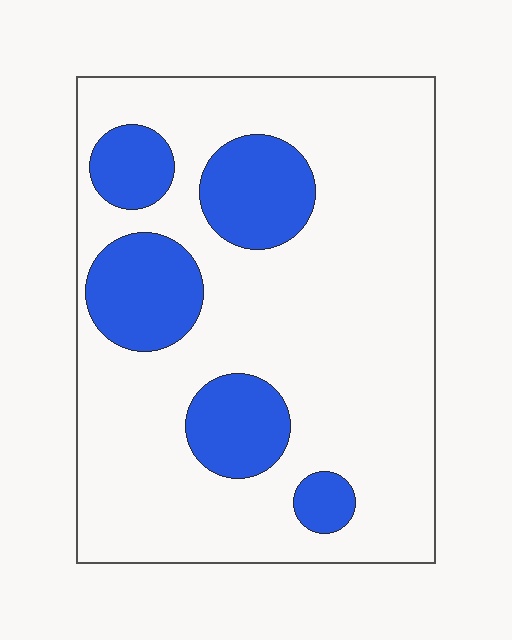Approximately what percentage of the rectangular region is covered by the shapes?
Approximately 25%.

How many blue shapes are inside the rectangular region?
5.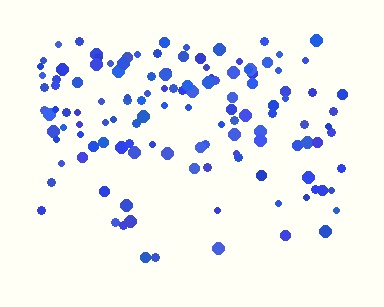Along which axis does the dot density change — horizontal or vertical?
Vertical.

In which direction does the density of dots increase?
From bottom to top, with the top side densest.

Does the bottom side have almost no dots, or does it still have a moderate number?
Still a moderate number, just noticeably fewer than the top.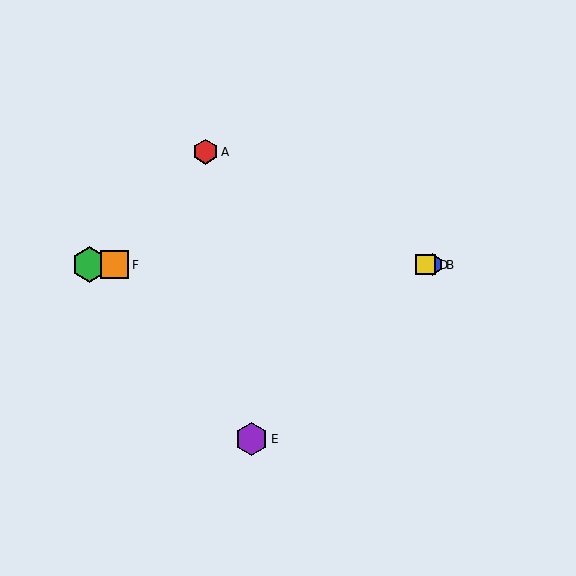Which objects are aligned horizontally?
Objects B, C, D, F are aligned horizontally.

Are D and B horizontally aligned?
Yes, both are at y≈265.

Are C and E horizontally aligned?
No, C is at y≈265 and E is at y≈439.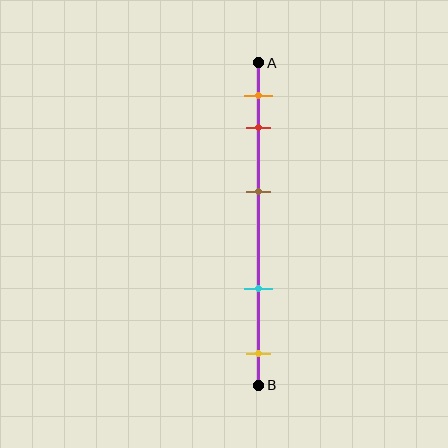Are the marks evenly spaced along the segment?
No, the marks are not evenly spaced.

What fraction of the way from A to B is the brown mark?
The brown mark is approximately 40% (0.4) of the way from A to B.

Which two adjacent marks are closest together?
The orange and red marks are the closest adjacent pair.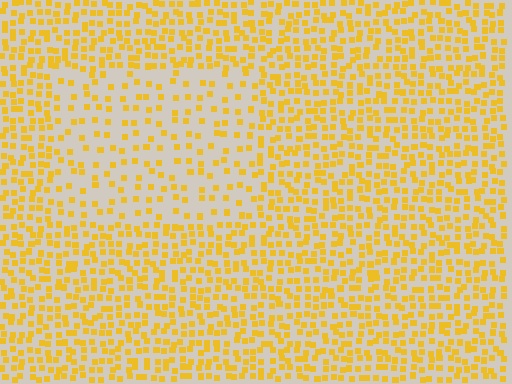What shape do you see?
I see a rectangle.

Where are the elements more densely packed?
The elements are more densely packed outside the rectangle boundary.